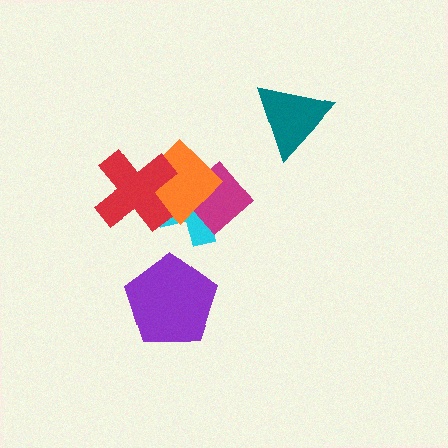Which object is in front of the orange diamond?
The red cross is in front of the orange diamond.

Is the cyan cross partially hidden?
Yes, it is partially covered by another shape.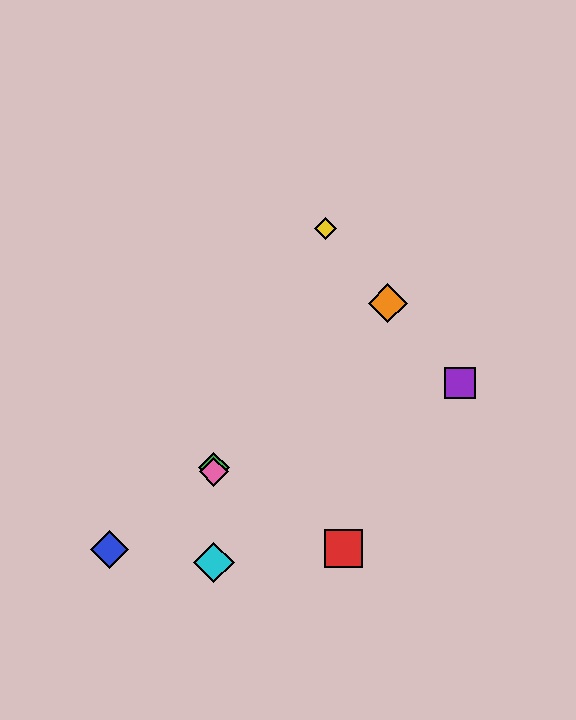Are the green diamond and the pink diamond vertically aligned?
Yes, both are at x≈214.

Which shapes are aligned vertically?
The green diamond, the cyan diamond, the pink diamond are aligned vertically.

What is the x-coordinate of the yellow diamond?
The yellow diamond is at x≈325.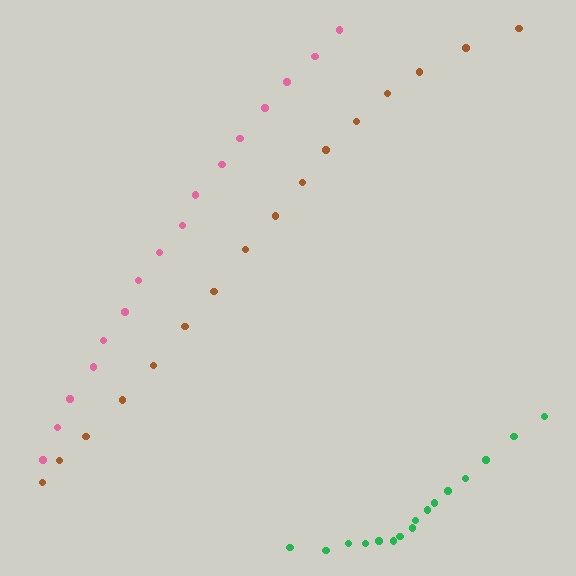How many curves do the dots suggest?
There are 3 distinct paths.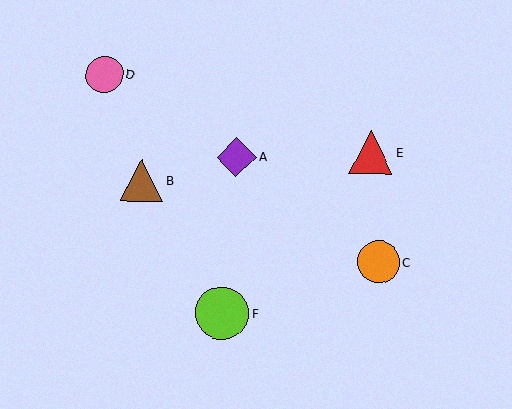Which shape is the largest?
The lime circle (labeled F) is the largest.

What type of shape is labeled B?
Shape B is a brown triangle.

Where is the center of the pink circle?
The center of the pink circle is at (104, 75).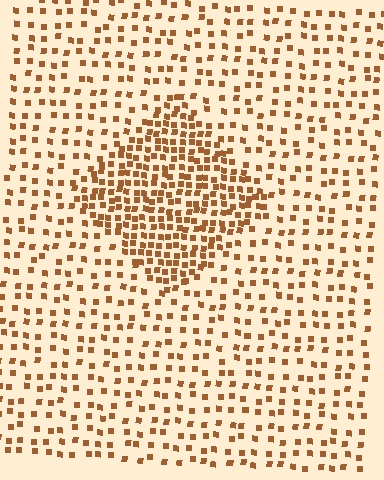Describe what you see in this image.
The image contains small brown elements arranged at two different densities. A diamond-shaped region is visible where the elements are more densely packed than the surrounding area.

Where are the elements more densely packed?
The elements are more densely packed inside the diamond boundary.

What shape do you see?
I see a diamond.